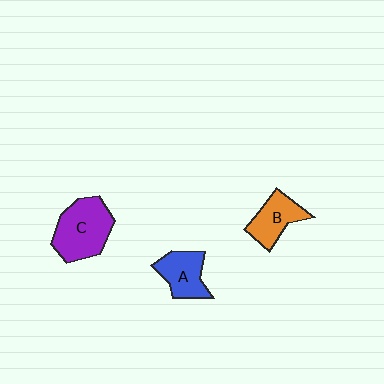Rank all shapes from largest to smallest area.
From largest to smallest: C (purple), A (blue), B (orange).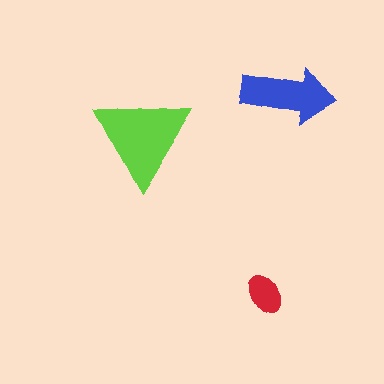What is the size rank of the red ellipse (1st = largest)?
3rd.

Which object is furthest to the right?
The blue arrow is rightmost.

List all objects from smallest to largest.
The red ellipse, the blue arrow, the lime triangle.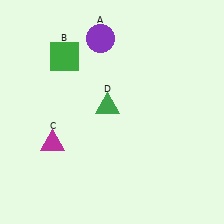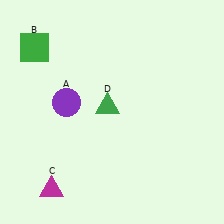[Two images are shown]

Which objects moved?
The objects that moved are: the purple circle (A), the green square (B), the magenta triangle (C).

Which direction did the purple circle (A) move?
The purple circle (A) moved down.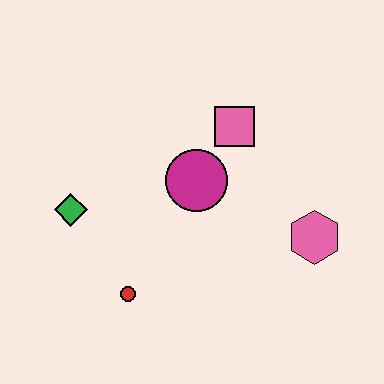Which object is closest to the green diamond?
The red circle is closest to the green diamond.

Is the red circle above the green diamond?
No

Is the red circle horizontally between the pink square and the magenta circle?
No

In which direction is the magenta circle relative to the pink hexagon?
The magenta circle is to the left of the pink hexagon.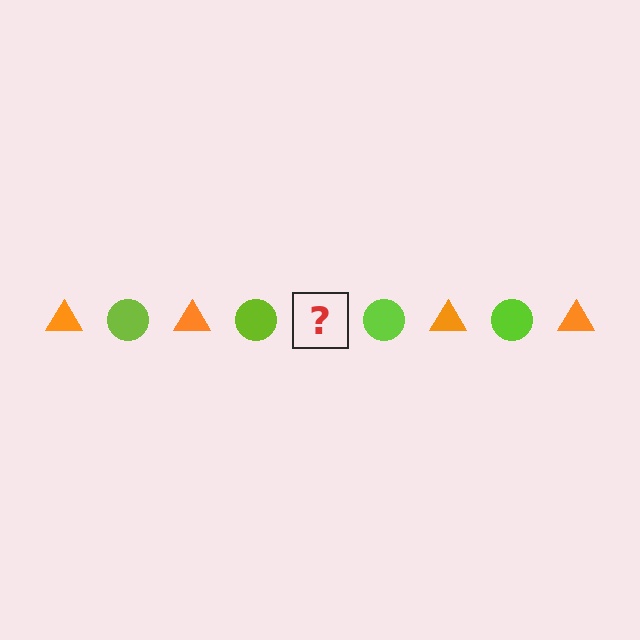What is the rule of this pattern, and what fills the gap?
The rule is that the pattern alternates between orange triangle and lime circle. The gap should be filled with an orange triangle.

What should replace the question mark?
The question mark should be replaced with an orange triangle.